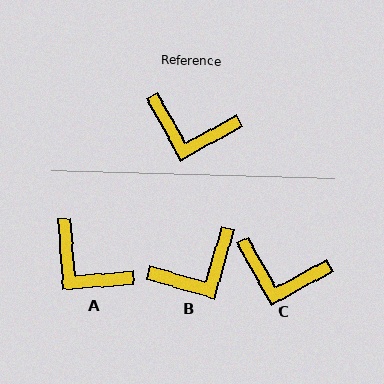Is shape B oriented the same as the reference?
No, it is off by about 45 degrees.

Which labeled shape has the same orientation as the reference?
C.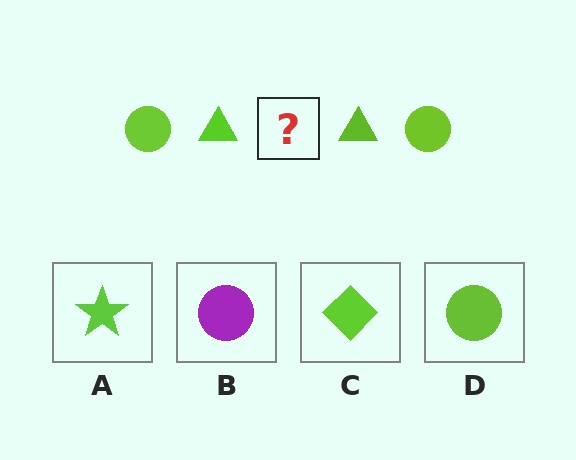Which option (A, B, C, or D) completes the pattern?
D.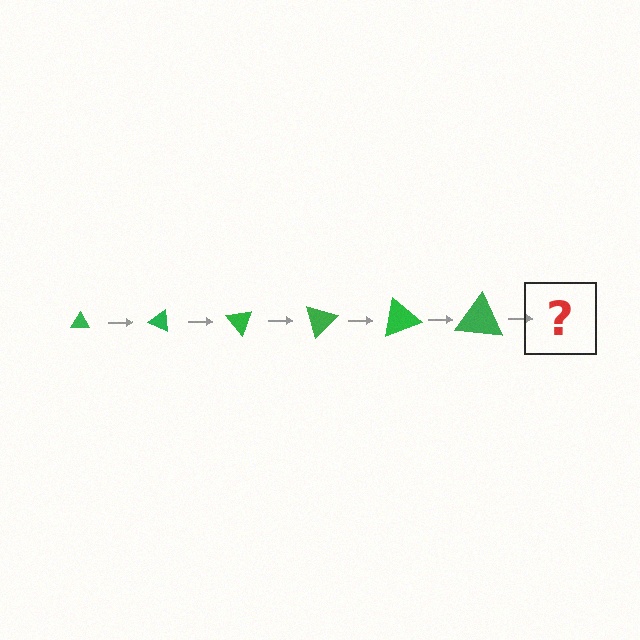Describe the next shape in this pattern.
It should be a triangle, larger than the previous one and rotated 150 degrees from the start.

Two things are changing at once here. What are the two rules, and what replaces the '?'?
The two rules are that the triangle grows larger each step and it rotates 25 degrees each step. The '?' should be a triangle, larger than the previous one and rotated 150 degrees from the start.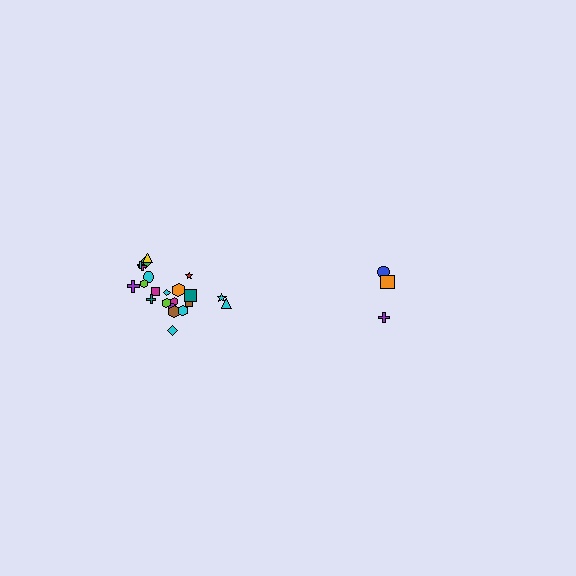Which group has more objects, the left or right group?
The left group.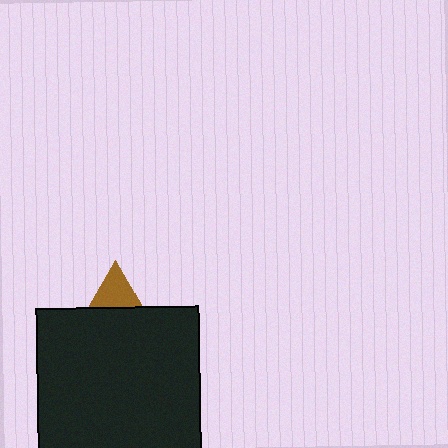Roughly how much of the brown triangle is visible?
A small part of it is visible (roughly 34%).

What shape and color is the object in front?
The object in front is a black square.